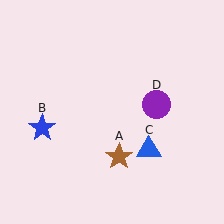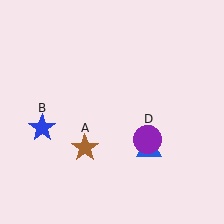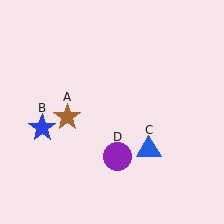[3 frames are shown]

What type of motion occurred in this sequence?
The brown star (object A), purple circle (object D) rotated clockwise around the center of the scene.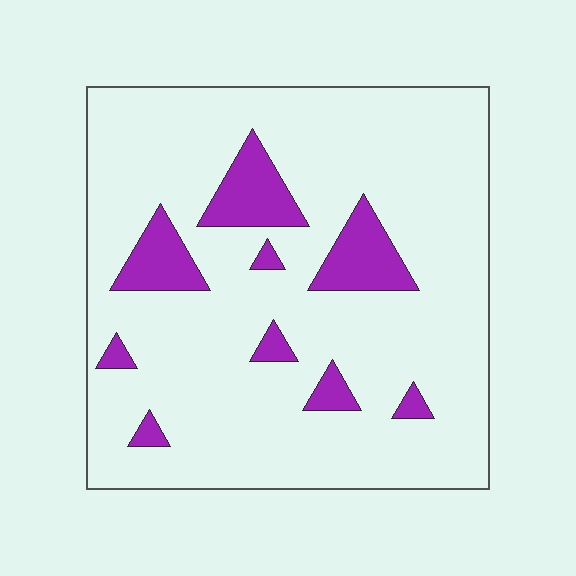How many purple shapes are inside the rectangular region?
9.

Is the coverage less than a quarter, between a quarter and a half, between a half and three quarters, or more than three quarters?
Less than a quarter.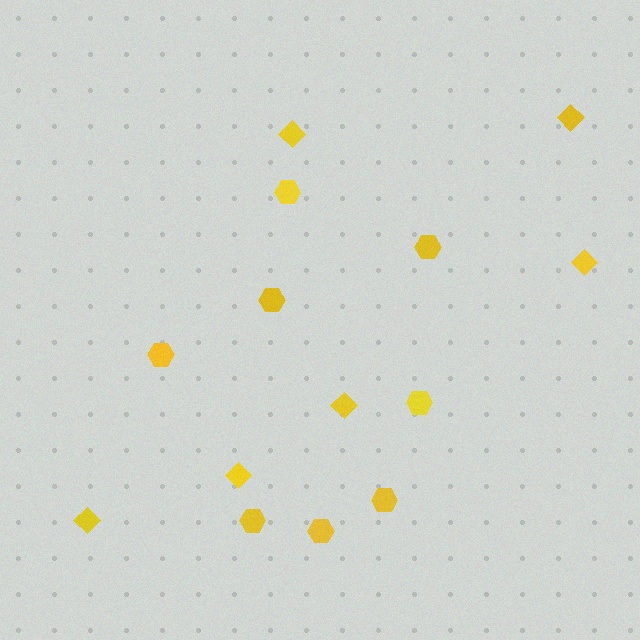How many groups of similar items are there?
There are 2 groups: one group of diamonds (6) and one group of hexagons (8).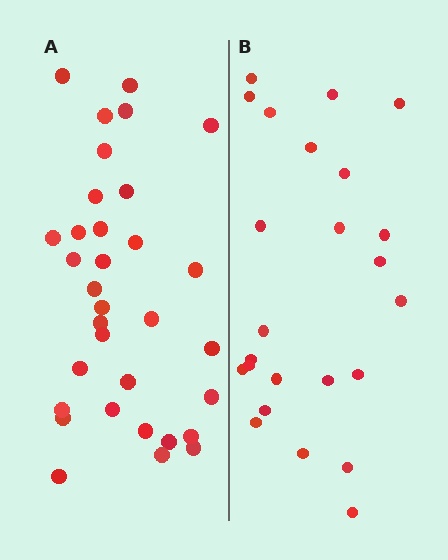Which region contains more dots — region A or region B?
Region A (the left region) has more dots.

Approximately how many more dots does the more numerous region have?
Region A has roughly 8 or so more dots than region B.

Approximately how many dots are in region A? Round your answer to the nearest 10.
About 30 dots. (The exact count is 33, which rounds to 30.)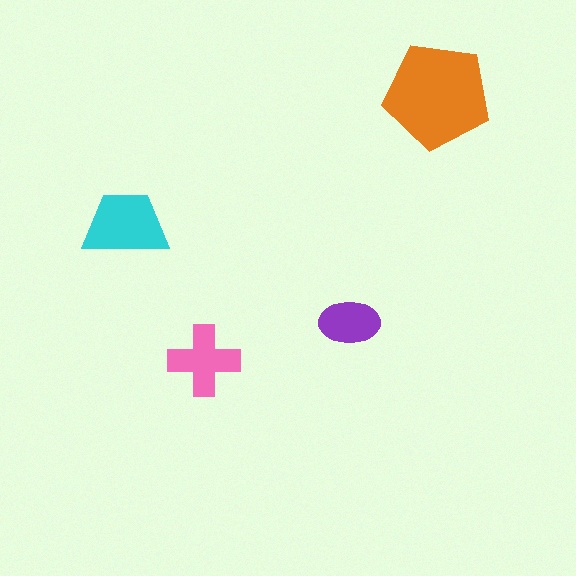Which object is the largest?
The orange pentagon.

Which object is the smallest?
The purple ellipse.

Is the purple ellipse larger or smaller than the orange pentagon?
Smaller.